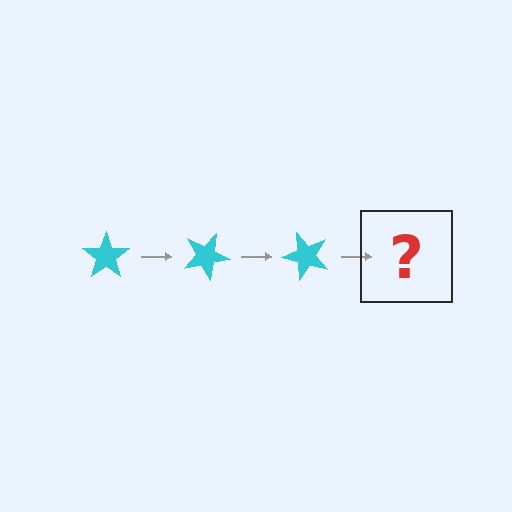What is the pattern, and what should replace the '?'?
The pattern is that the star rotates 25 degrees each step. The '?' should be a cyan star rotated 75 degrees.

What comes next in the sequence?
The next element should be a cyan star rotated 75 degrees.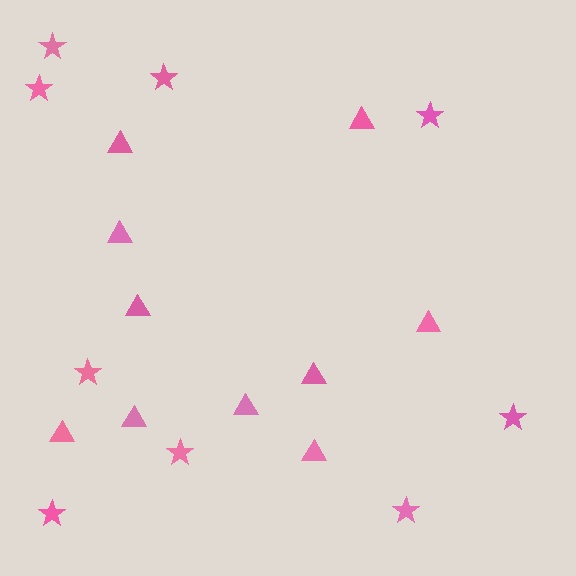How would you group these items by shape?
There are 2 groups: one group of triangles (10) and one group of stars (9).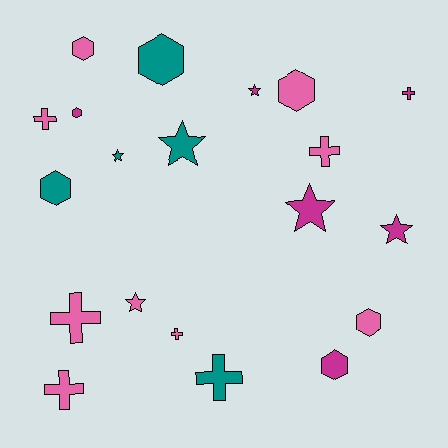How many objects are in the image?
There are 20 objects.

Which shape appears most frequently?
Cross, with 7 objects.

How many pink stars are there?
There is 1 pink star.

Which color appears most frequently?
Pink, with 9 objects.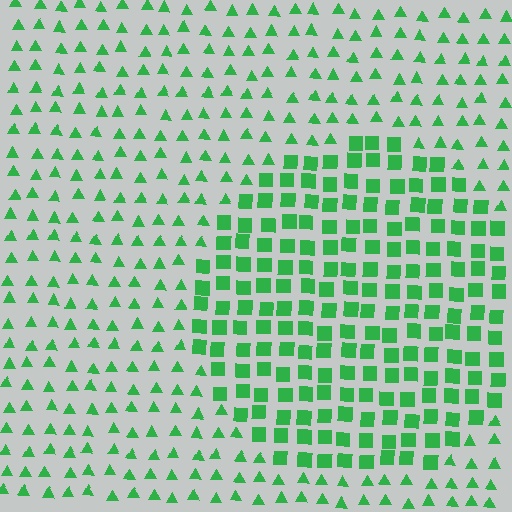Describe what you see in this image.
The image is filled with small green elements arranged in a uniform grid. A circle-shaped region contains squares, while the surrounding area contains triangles. The boundary is defined purely by the change in element shape.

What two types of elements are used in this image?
The image uses squares inside the circle region and triangles outside it.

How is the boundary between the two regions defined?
The boundary is defined by a change in element shape: squares inside vs. triangles outside. All elements share the same color and spacing.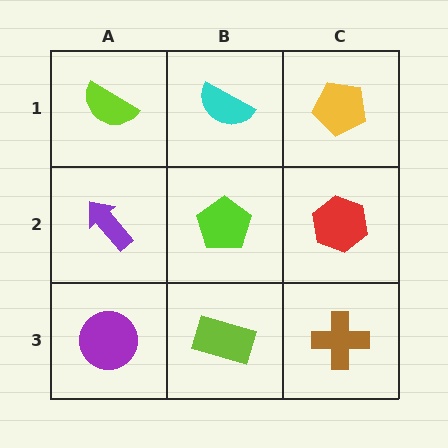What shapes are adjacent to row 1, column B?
A lime pentagon (row 2, column B), a lime semicircle (row 1, column A), a yellow pentagon (row 1, column C).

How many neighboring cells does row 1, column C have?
2.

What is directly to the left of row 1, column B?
A lime semicircle.